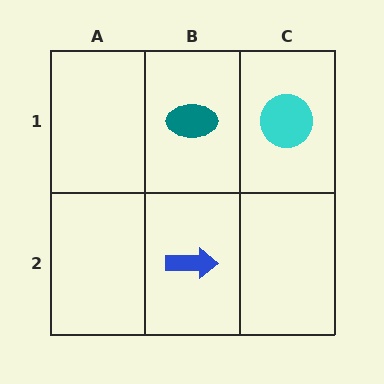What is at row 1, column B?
A teal ellipse.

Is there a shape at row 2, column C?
No, that cell is empty.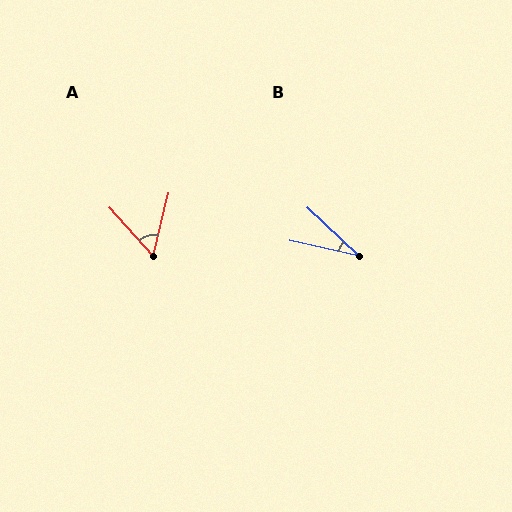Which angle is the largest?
A, at approximately 55 degrees.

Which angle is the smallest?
B, at approximately 31 degrees.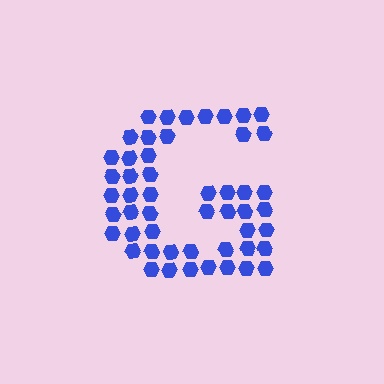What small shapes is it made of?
It is made of small hexagons.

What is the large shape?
The large shape is the letter G.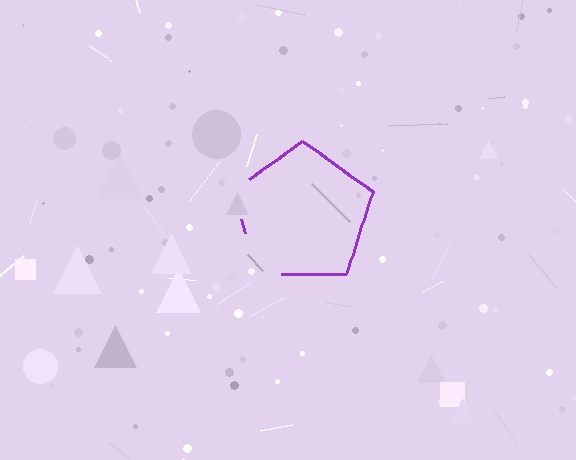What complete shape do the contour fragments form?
The contour fragments form a pentagon.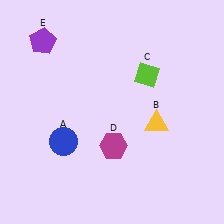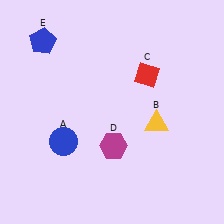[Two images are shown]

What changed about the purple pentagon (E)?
In Image 1, E is purple. In Image 2, it changed to blue.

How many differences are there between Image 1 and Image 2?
There are 2 differences between the two images.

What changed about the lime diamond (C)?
In Image 1, C is lime. In Image 2, it changed to red.